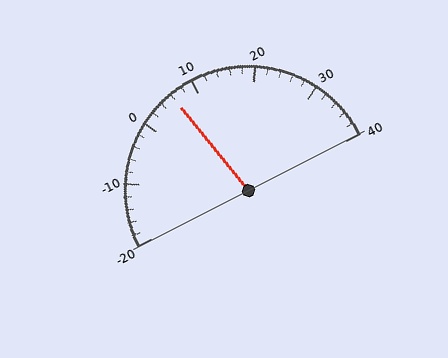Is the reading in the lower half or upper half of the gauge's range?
The reading is in the lower half of the range (-20 to 40).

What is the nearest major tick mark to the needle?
The nearest major tick mark is 10.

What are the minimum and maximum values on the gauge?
The gauge ranges from -20 to 40.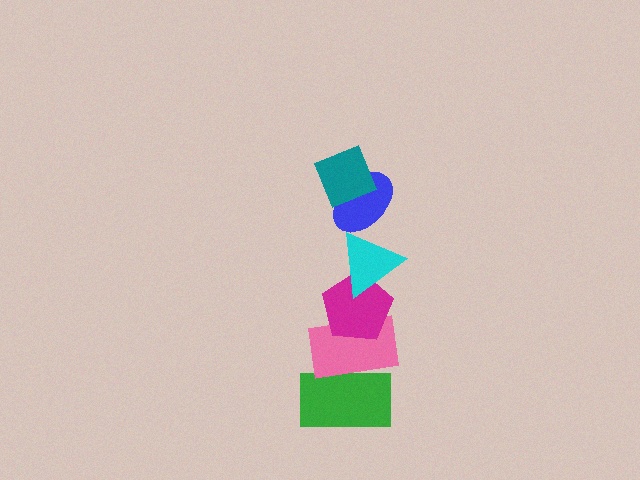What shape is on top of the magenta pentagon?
The cyan triangle is on top of the magenta pentagon.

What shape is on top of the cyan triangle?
The blue ellipse is on top of the cyan triangle.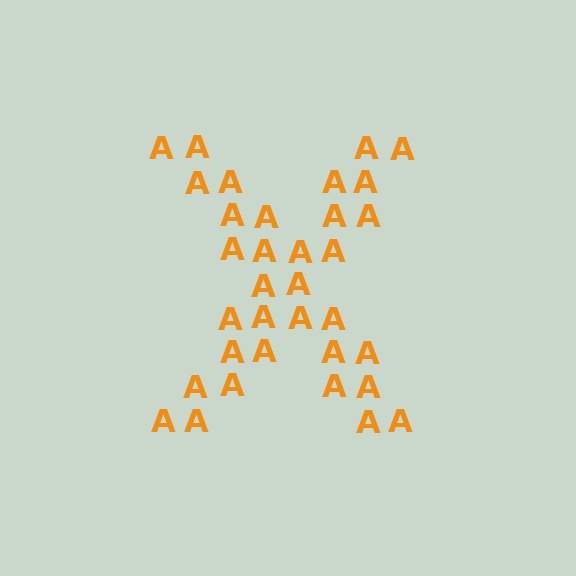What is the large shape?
The large shape is the letter X.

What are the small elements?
The small elements are letter A's.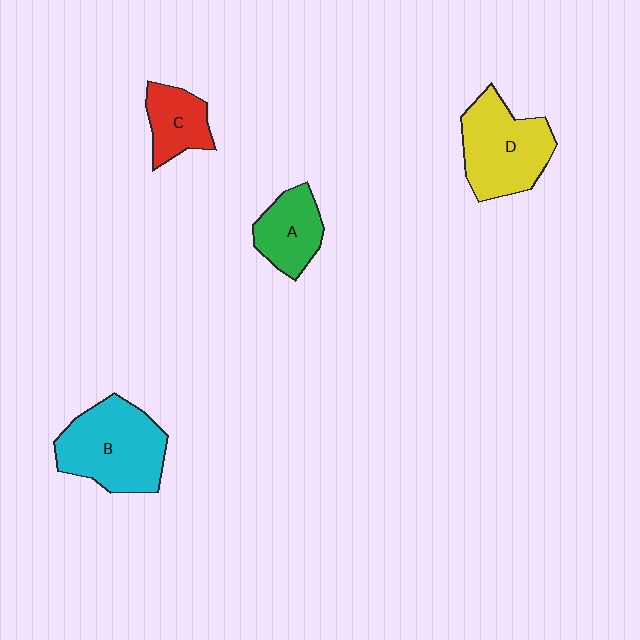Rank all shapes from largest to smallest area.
From largest to smallest: B (cyan), D (yellow), A (green), C (red).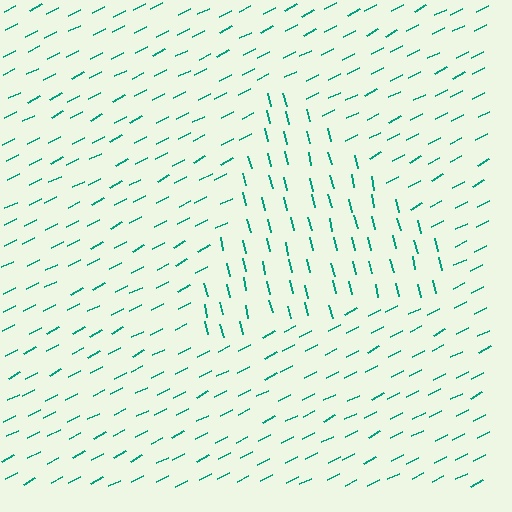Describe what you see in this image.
The image is filled with small teal line segments. A triangle region in the image has lines oriented differently from the surrounding lines, creating a visible texture boundary.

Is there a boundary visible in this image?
Yes, there is a texture boundary formed by a change in line orientation.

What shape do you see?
I see a triangle.